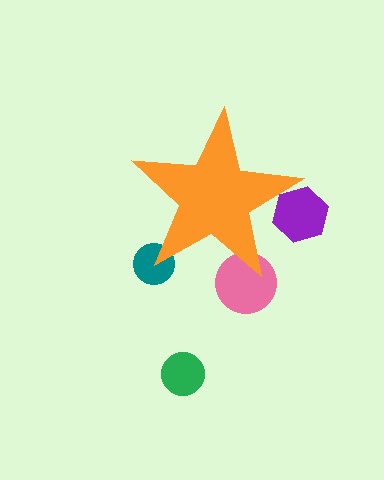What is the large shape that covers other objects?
An orange star.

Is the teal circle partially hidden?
Yes, the teal circle is partially hidden behind the orange star.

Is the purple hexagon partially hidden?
Yes, the purple hexagon is partially hidden behind the orange star.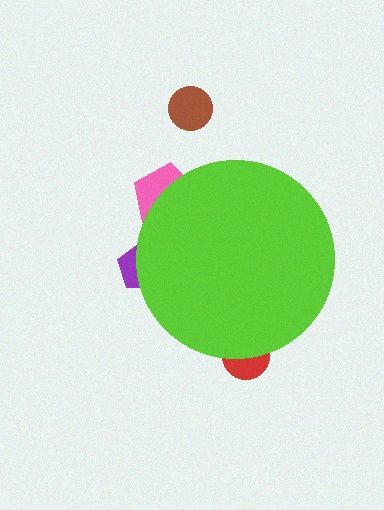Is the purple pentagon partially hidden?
Yes, the purple pentagon is partially hidden behind the lime circle.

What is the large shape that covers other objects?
A lime circle.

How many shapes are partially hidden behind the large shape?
3 shapes are partially hidden.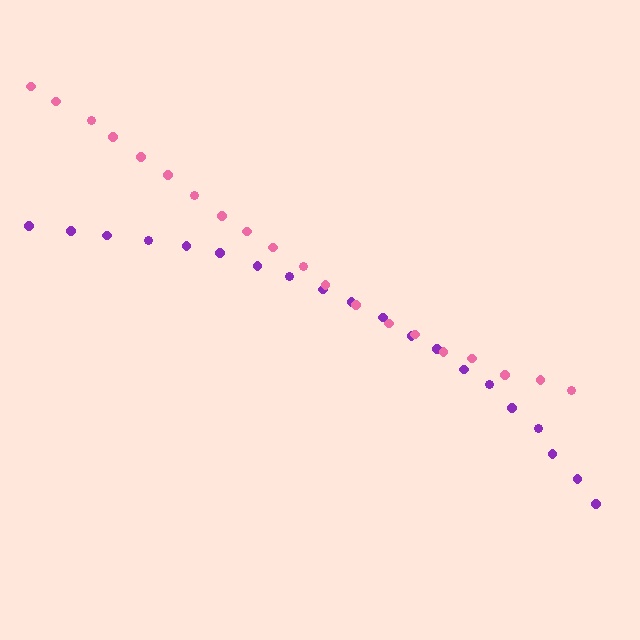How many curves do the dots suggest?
There are 2 distinct paths.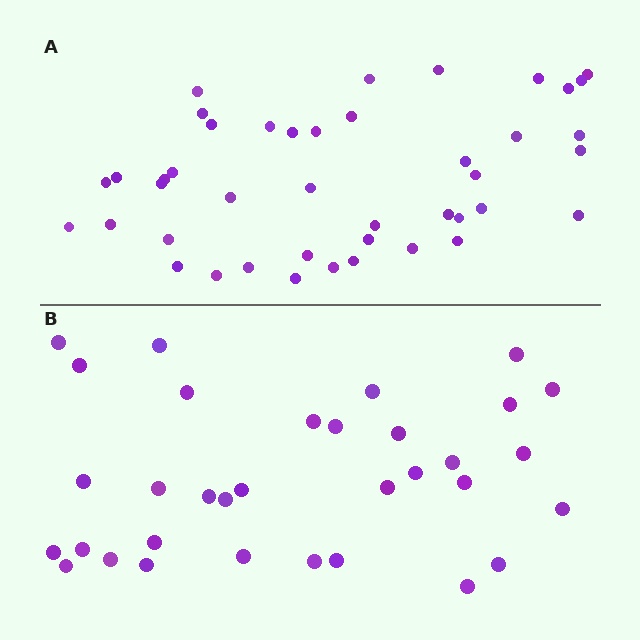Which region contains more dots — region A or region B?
Region A (the top region) has more dots.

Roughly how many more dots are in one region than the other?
Region A has roughly 10 or so more dots than region B.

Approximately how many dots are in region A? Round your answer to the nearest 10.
About 40 dots. (The exact count is 43, which rounds to 40.)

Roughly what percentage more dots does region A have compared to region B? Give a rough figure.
About 30% more.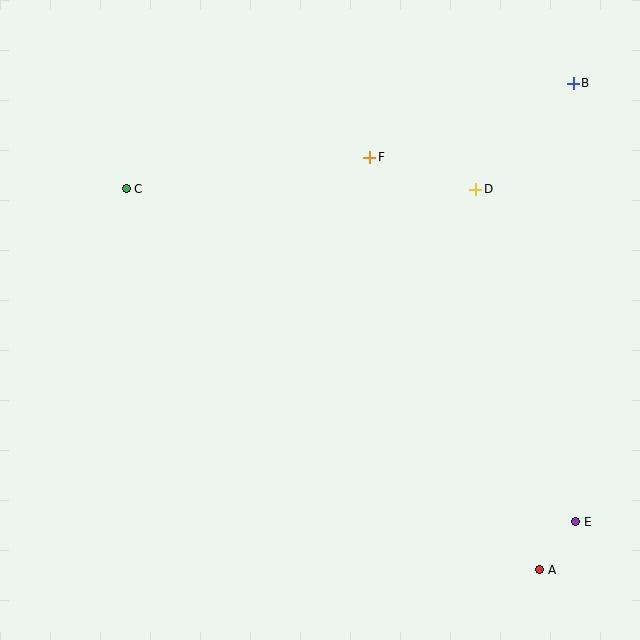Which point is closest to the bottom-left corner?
Point C is closest to the bottom-left corner.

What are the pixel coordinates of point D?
Point D is at (476, 189).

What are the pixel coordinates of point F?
Point F is at (370, 157).